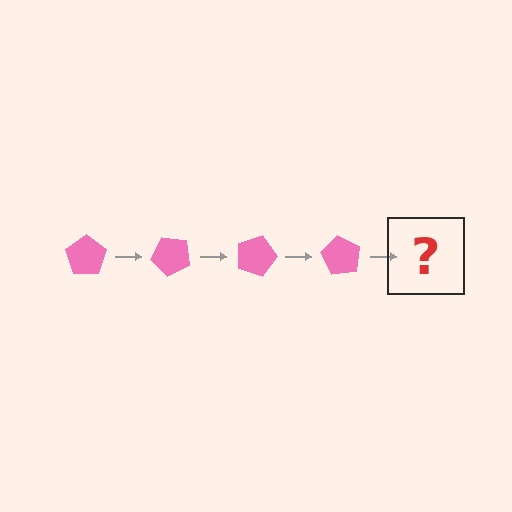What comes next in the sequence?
The next element should be a pink pentagon rotated 180 degrees.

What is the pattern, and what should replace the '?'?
The pattern is that the pentagon rotates 45 degrees each step. The '?' should be a pink pentagon rotated 180 degrees.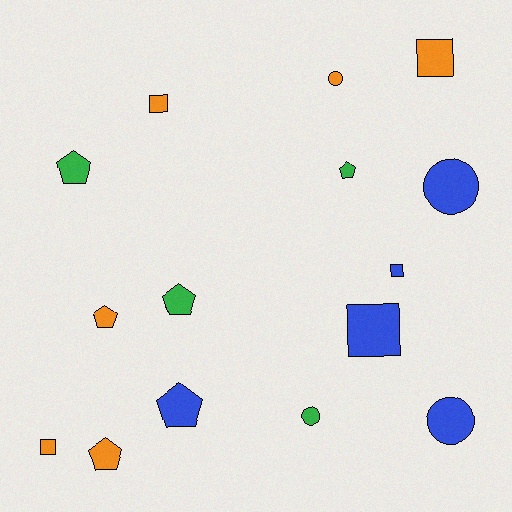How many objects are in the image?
There are 15 objects.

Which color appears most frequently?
Orange, with 6 objects.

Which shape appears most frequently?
Pentagon, with 6 objects.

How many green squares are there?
There are no green squares.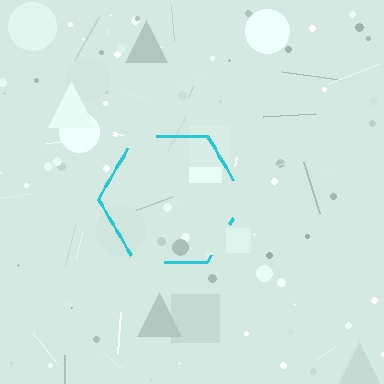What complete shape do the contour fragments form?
The contour fragments form a hexagon.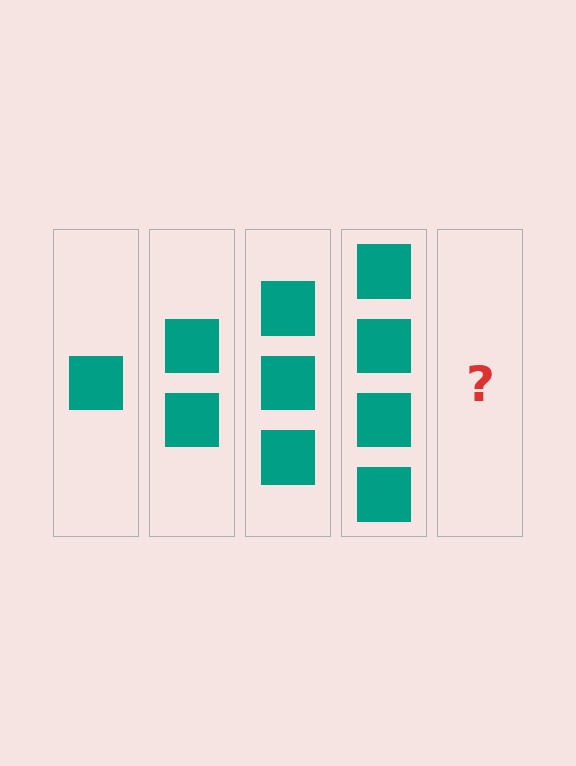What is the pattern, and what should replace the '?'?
The pattern is that each step adds one more square. The '?' should be 5 squares.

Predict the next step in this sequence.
The next step is 5 squares.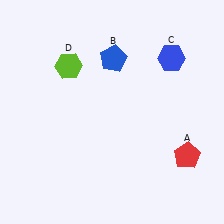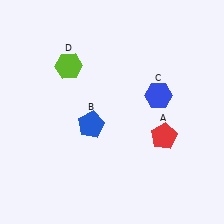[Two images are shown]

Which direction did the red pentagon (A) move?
The red pentagon (A) moved left.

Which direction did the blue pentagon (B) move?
The blue pentagon (B) moved down.